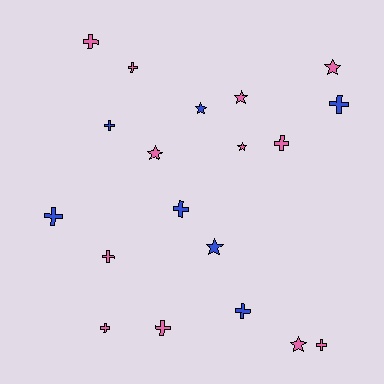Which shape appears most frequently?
Cross, with 12 objects.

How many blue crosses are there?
There are 5 blue crosses.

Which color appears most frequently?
Pink, with 12 objects.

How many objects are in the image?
There are 19 objects.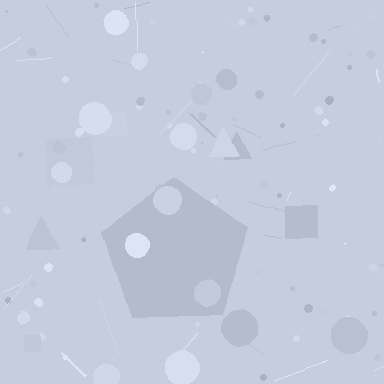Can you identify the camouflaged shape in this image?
The camouflaged shape is a pentagon.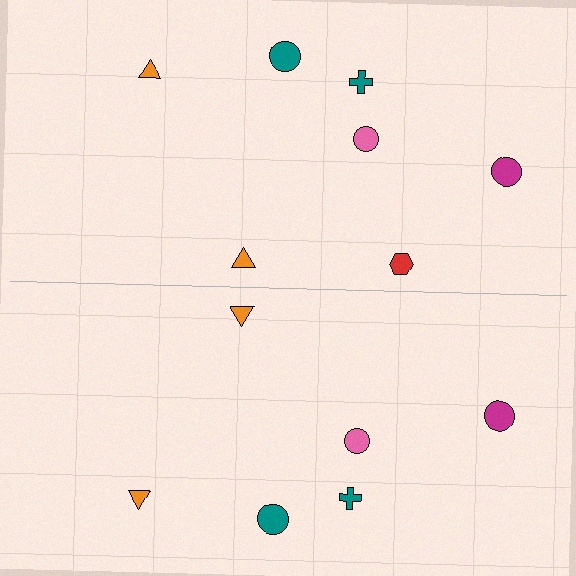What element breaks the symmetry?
A red hexagon is missing from the bottom side.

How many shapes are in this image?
There are 13 shapes in this image.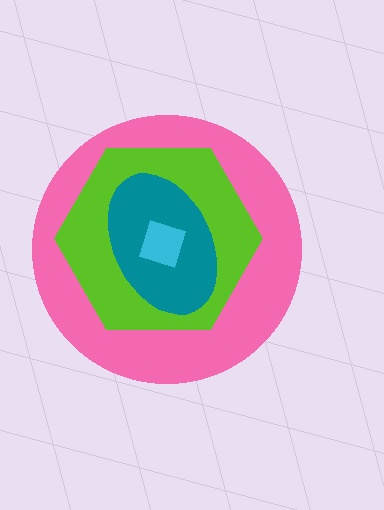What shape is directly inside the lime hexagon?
The teal ellipse.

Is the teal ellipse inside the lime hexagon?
Yes.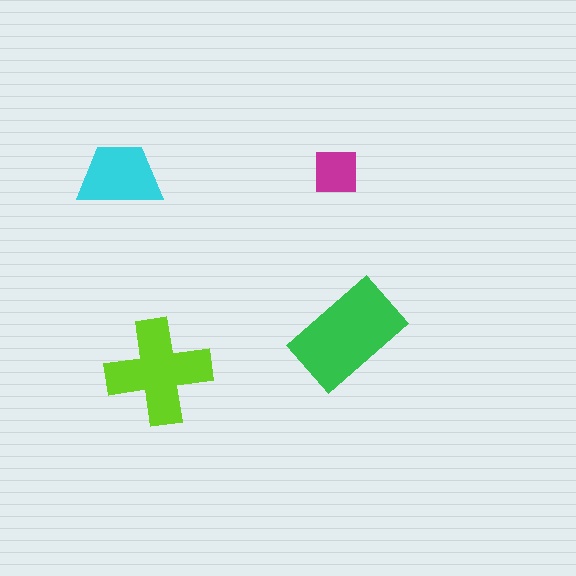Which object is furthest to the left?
The cyan trapezoid is leftmost.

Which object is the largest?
The green rectangle.